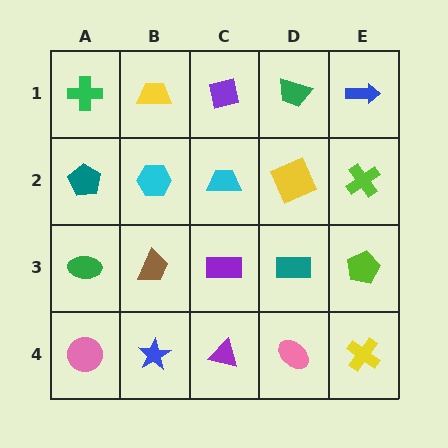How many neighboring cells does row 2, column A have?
3.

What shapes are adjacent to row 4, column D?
A teal rectangle (row 3, column D), a purple triangle (row 4, column C), a yellow cross (row 4, column E).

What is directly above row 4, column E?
A lime pentagon.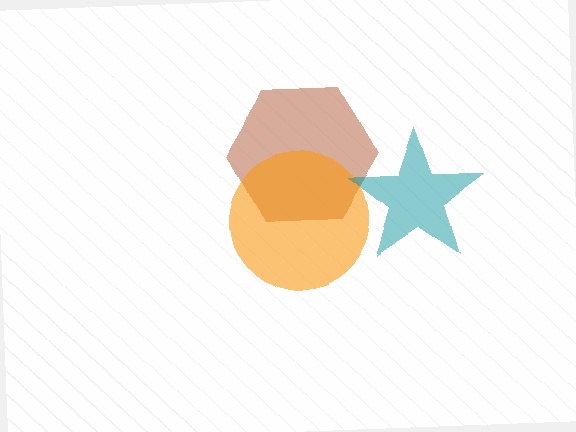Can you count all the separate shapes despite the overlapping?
Yes, there are 3 separate shapes.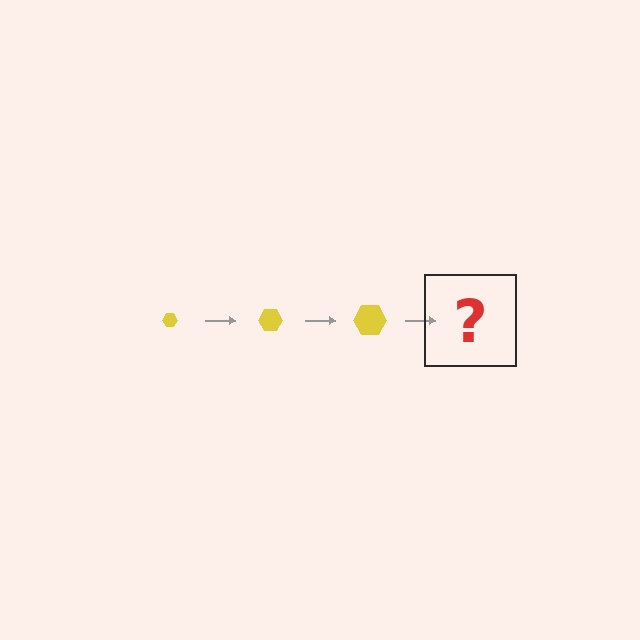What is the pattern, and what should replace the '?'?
The pattern is that the hexagon gets progressively larger each step. The '?' should be a yellow hexagon, larger than the previous one.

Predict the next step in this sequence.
The next step is a yellow hexagon, larger than the previous one.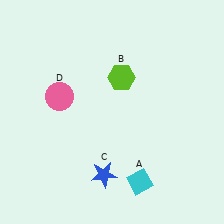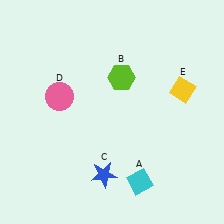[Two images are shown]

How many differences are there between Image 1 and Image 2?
There is 1 difference between the two images.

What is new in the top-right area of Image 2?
A yellow diamond (E) was added in the top-right area of Image 2.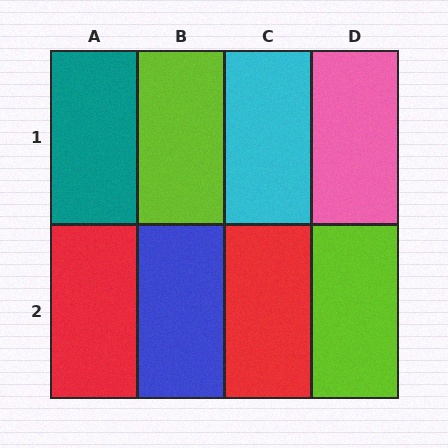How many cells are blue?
1 cell is blue.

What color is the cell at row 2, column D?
Lime.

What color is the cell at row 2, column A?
Red.